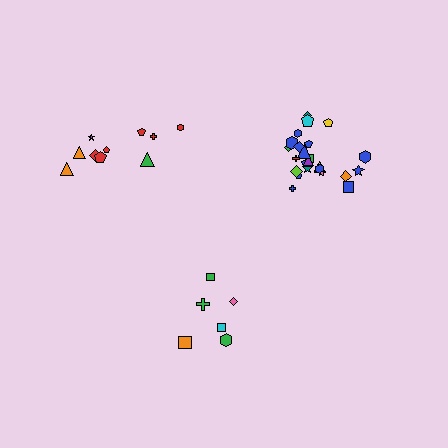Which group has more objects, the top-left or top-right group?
The top-right group.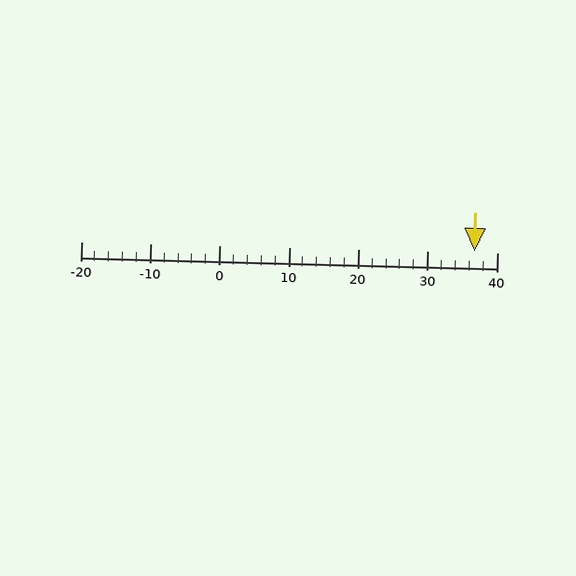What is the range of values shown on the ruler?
The ruler shows values from -20 to 40.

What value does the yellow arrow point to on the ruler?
The yellow arrow points to approximately 37.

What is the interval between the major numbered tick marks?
The major tick marks are spaced 10 units apart.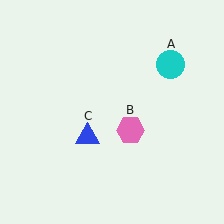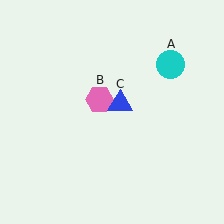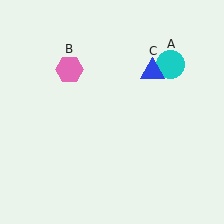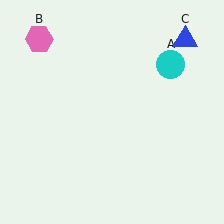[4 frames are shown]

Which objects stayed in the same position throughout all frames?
Cyan circle (object A) remained stationary.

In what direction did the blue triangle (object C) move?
The blue triangle (object C) moved up and to the right.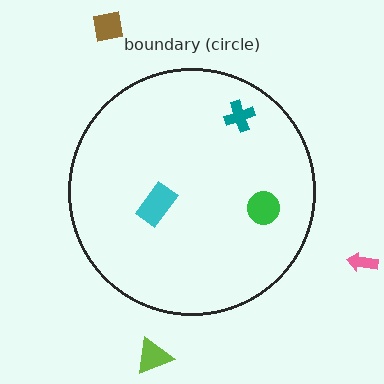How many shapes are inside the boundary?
3 inside, 3 outside.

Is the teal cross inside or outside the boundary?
Inside.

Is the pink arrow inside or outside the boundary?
Outside.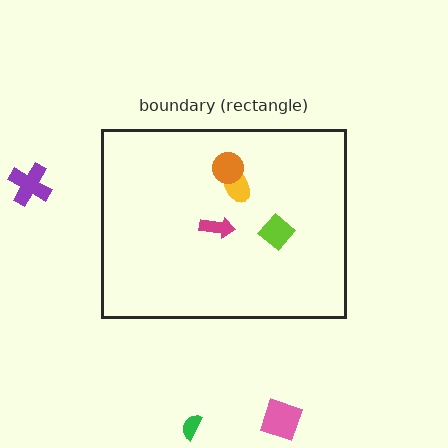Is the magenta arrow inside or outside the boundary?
Inside.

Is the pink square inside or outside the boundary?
Outside.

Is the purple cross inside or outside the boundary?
Outside.